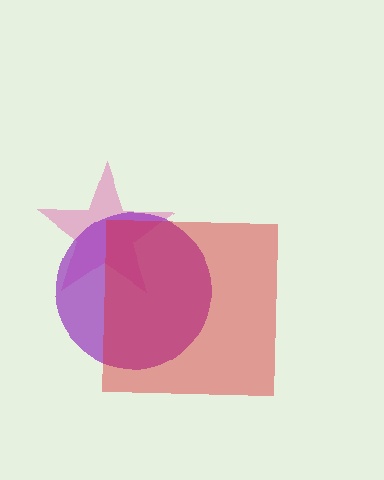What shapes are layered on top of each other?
The layered shapes are: a pink star, a purple circle, a red square.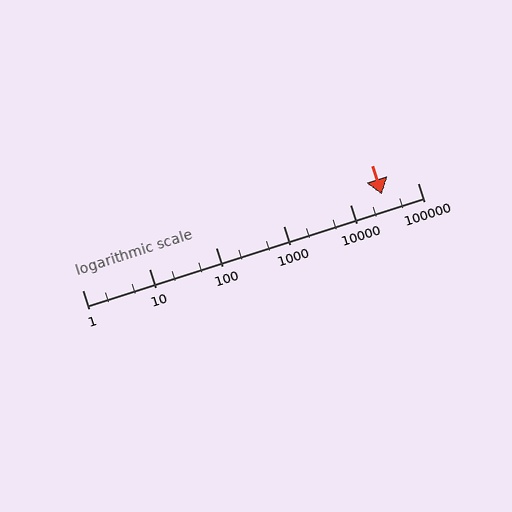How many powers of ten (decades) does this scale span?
The scale spans 5 decades, from 1 to 100000.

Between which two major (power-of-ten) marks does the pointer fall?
The pointer is between 10000 and 100000.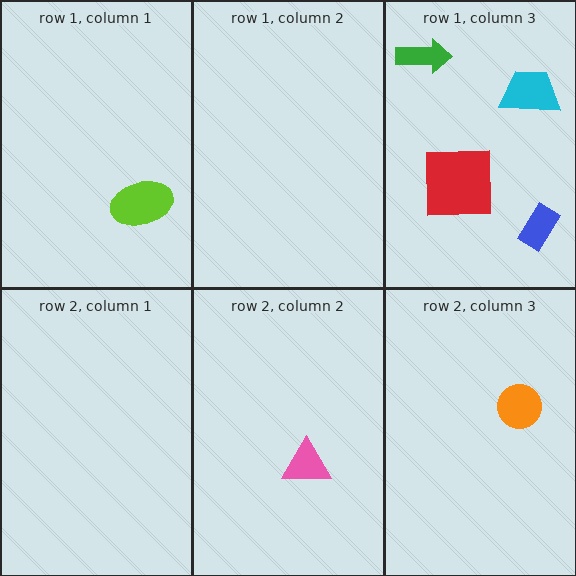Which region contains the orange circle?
The row 2, column 3 region.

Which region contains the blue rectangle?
The row 1, column 3 region.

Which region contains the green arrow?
The row 1, column 3 region.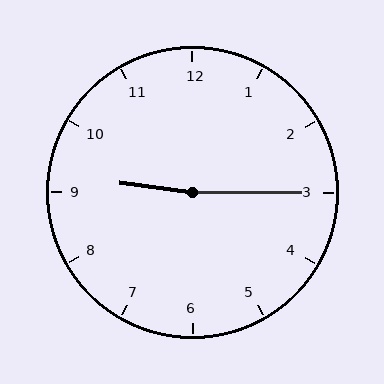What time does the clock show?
9:15.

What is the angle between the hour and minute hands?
Approximately 172 degrees.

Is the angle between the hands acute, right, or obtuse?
It is obtuse.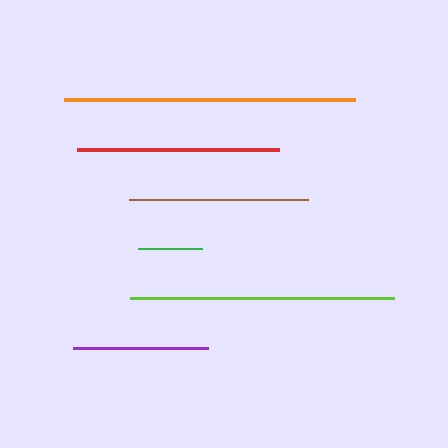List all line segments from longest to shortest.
From longest to shortest: orange, lime, red, brown, purple, green.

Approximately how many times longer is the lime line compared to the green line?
The lime line is approximately 4.1 times the length of the green line.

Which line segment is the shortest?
The green line is the shortest at approximately 64 pixels.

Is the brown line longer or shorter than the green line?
The brown line is longer than the green line.